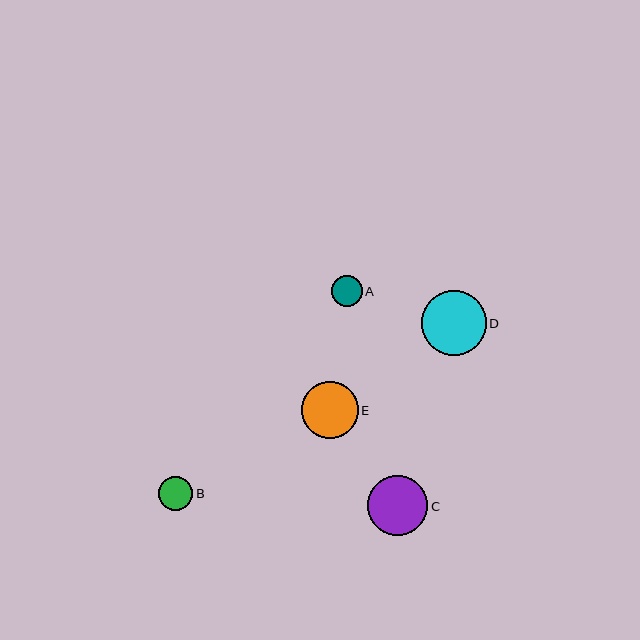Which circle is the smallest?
Circle A is the smallest with a size of approximately 31 pixels.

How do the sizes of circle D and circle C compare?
Circle D and circle C are approximately the same size.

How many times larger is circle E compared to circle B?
Circle E is approximately 1.7 times the size of circle B.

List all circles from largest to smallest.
From largest to smallest: D, C, E, B, A.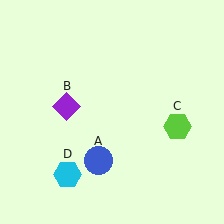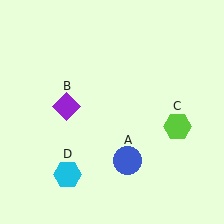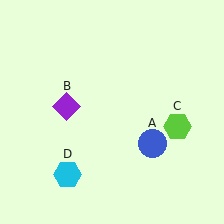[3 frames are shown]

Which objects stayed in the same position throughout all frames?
Purple diamond (object B) and lime hexagon (object C) and cyan hexagon (object D) remained stationary.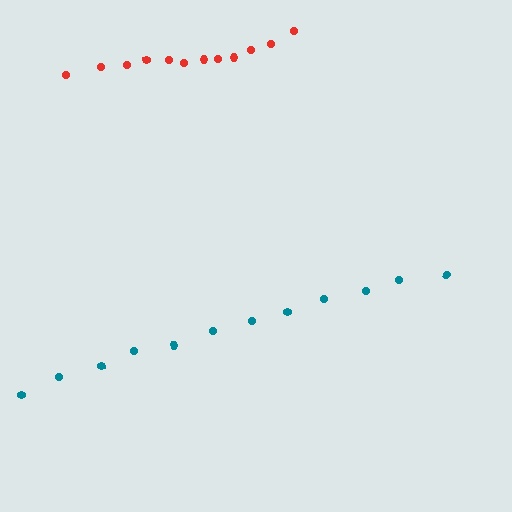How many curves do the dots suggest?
There are 2 distinct paths.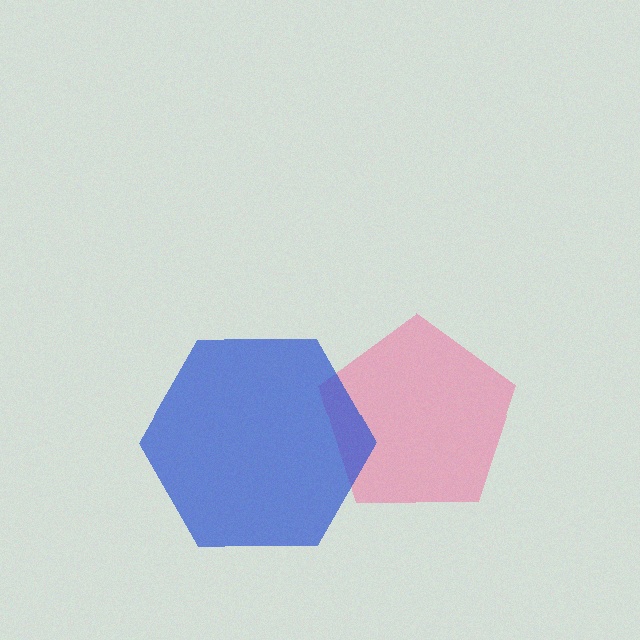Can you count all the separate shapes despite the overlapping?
Yes, there are 2 separate shapes.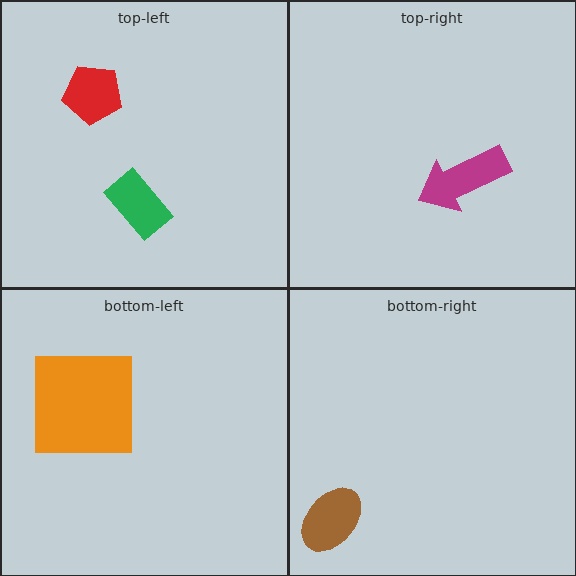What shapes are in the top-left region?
The red pentagon, the green rectangle.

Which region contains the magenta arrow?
The top-right region.